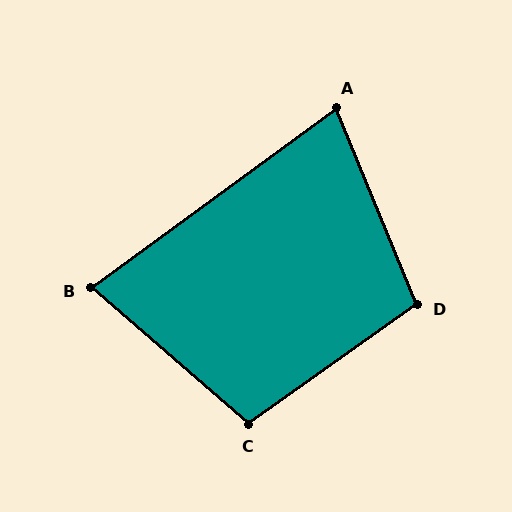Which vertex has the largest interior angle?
C, at approximately 104 degrees.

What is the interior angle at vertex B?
Approximately 77 degrees (acute).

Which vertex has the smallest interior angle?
A, at approximately 76 degrees.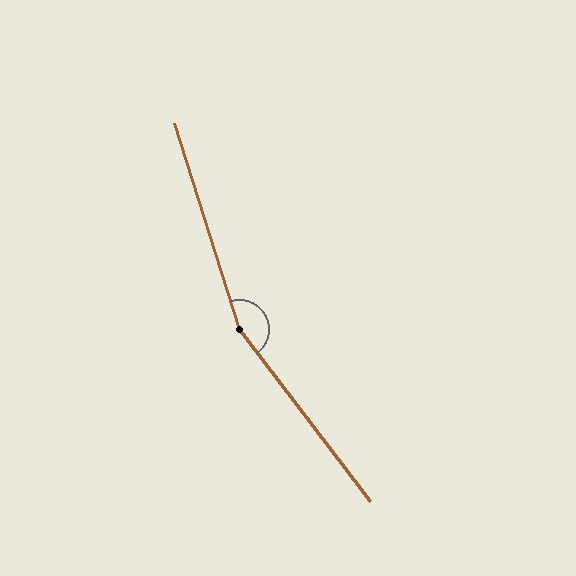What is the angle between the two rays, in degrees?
Approximately 160 degrees.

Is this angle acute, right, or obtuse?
It is obtuse.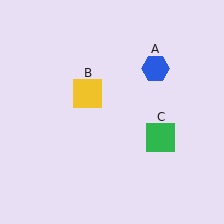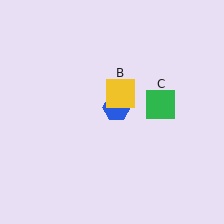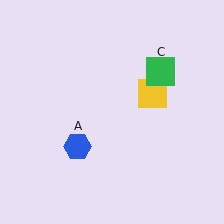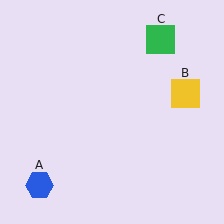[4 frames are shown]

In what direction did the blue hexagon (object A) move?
The blue hexagon (object A) moved down and to the left.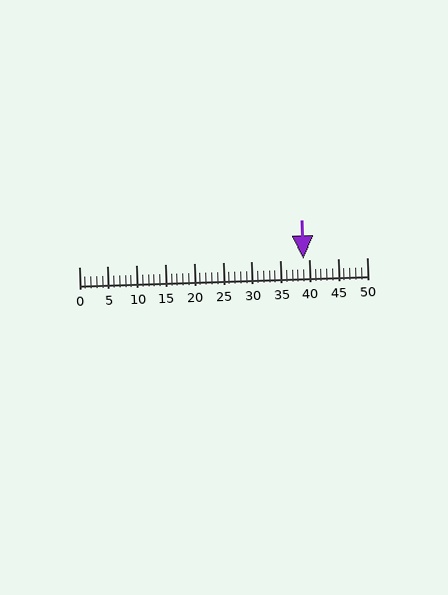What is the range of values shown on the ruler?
The ruler shows values from 0 to 50.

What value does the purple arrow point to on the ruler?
The purple arrow points to approximately 39.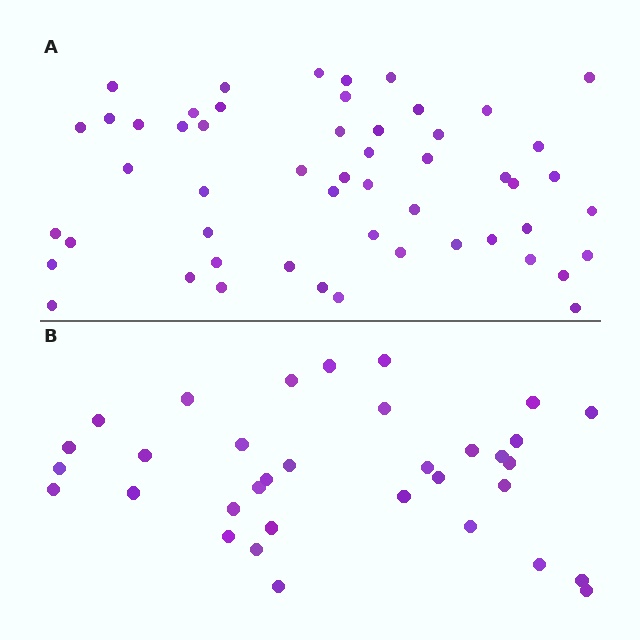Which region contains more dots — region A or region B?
Region A (the top region) has more dots.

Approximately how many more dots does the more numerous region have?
Region A has approximately 20 more dots than region B.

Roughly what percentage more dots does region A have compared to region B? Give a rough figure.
About 55% more.